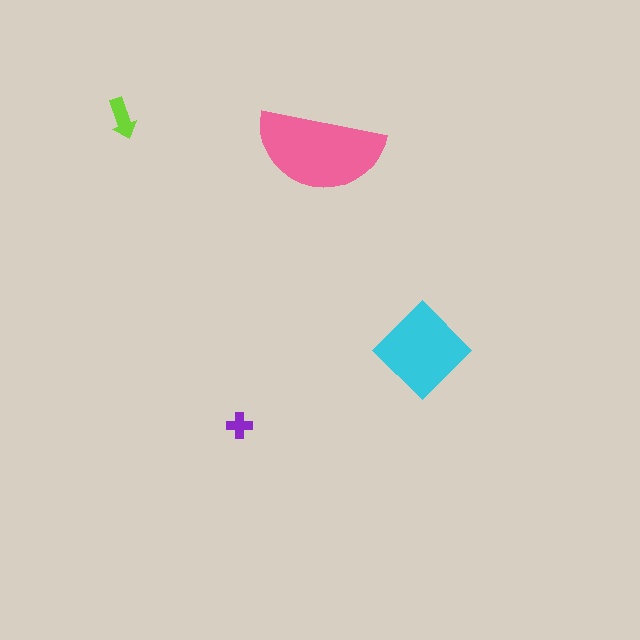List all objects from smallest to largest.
The purple cross, the lime arrow, the cyan diamond, the pink semicircle.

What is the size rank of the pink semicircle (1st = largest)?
1st.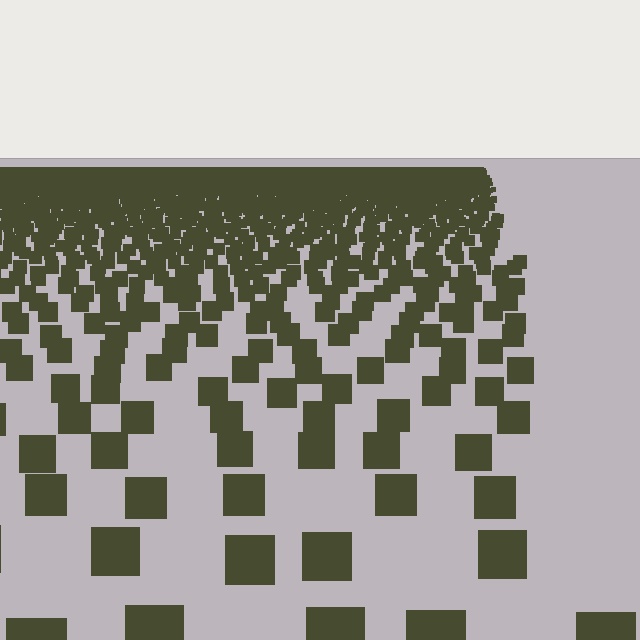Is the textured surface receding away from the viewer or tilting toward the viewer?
The surface is receding away from the viewer. Texture elements get smaller and denser toward the top.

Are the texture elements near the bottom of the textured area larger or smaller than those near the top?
Larger. Near the bottom, elements are closer to the viewer and appear at a bigger on-screen size.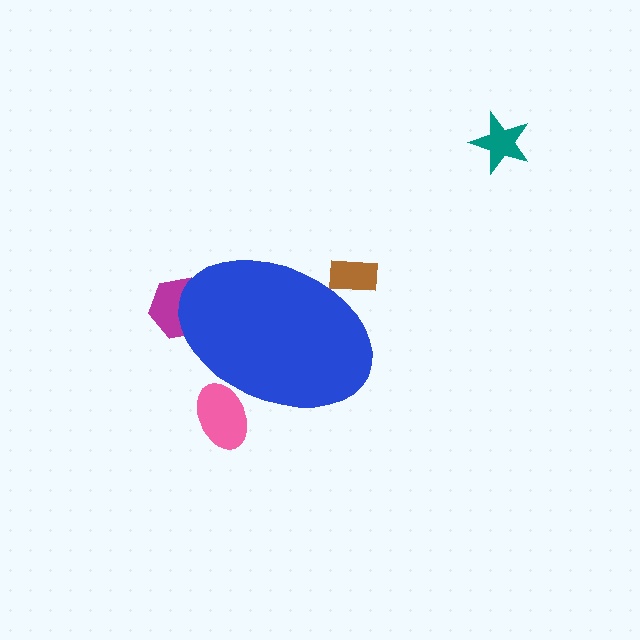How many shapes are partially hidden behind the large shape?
3 shapes are partially hidden.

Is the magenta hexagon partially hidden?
Yes, the magenta hexagon is partially hidden behind the blue ellipse.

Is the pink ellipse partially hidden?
Yes, the pink ellipse is partially hidden behind the blue ellipse.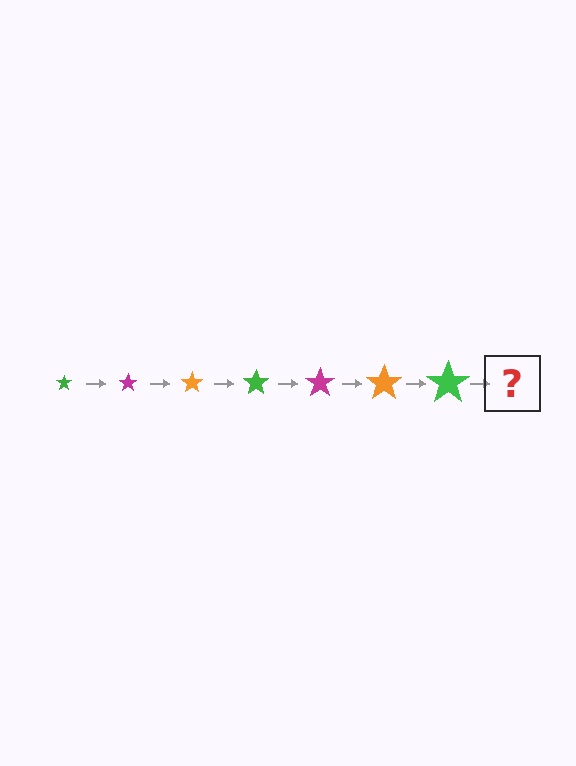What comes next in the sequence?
The next element should be a magenta star, larger than the previous one.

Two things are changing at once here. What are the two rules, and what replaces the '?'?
The two rules are that the star grows larger each step and the color cycles through green, magenta, and orange. The '?' should be a magenta star, larger than the previous one.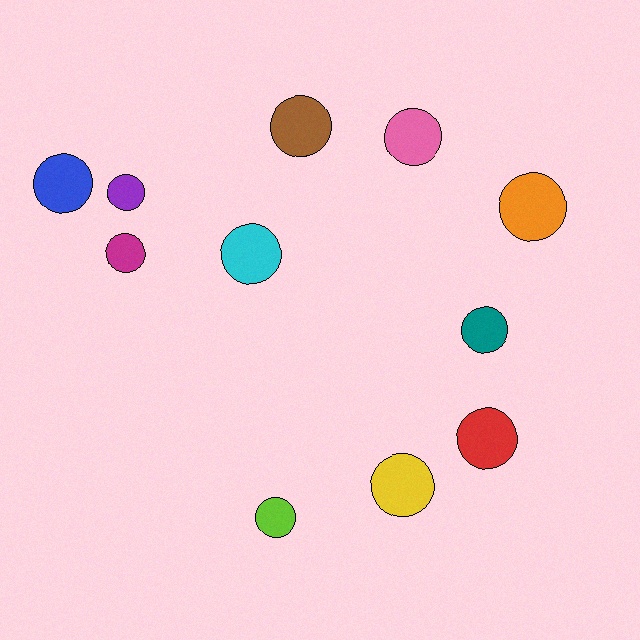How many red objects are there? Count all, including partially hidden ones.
There is 1 red object.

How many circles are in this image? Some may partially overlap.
There are 11 circles.